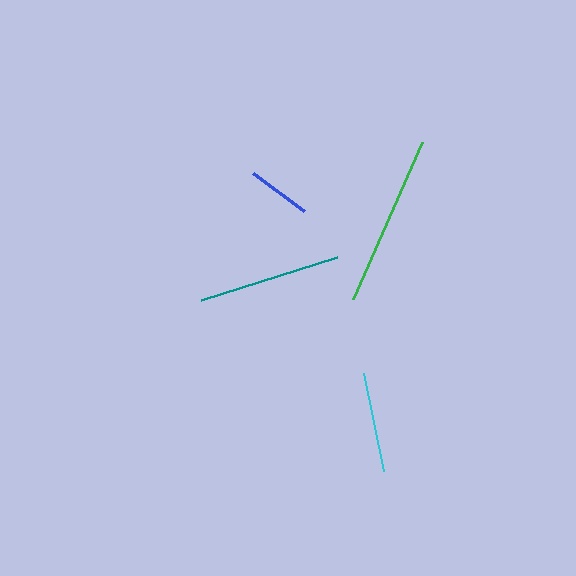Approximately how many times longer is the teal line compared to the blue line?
The teal line is approximately 2.2 times the length of the blue line.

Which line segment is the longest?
The green line is the longest at approximately 171 pixels.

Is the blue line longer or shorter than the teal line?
The teal line is longer than the blue line.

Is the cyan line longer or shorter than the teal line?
The teal line is longer than the cyan line.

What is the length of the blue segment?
The blue segment is approximately 64 pixels long.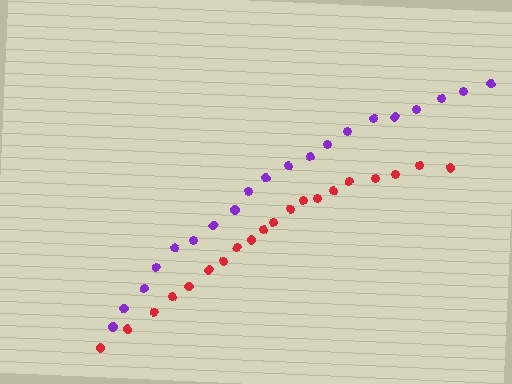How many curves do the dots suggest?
There are 2 distinct paths.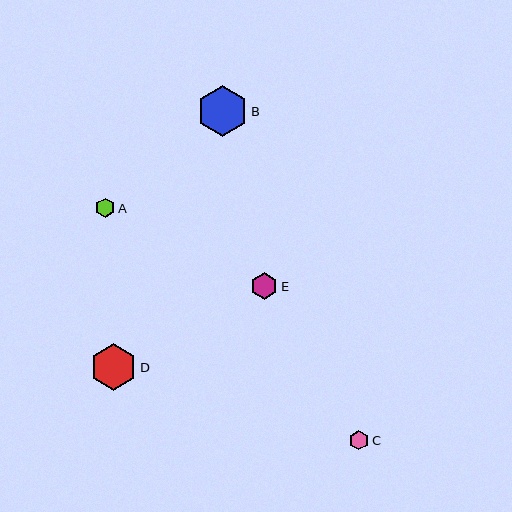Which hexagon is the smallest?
Hexagon A is the smallest with a size of approximately 19 pixels.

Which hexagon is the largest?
Hexagon B is the largest with a size of approximately 50 pixels.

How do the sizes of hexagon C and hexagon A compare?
Hexagon C and hexagon A are approximately the same size.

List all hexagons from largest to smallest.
From largest to smallest: B, D, E, C, A.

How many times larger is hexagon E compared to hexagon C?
Hexagon E is approximately 1.4 times the size of hexagon C.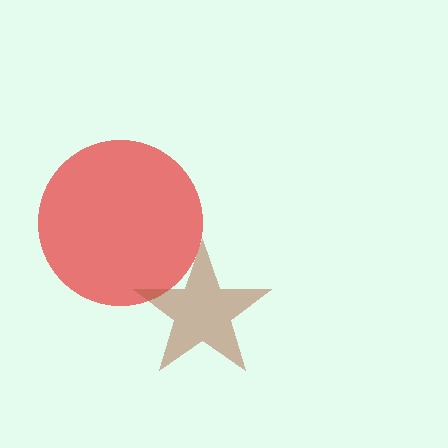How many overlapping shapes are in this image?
There are 2 overlapping shapes in the image.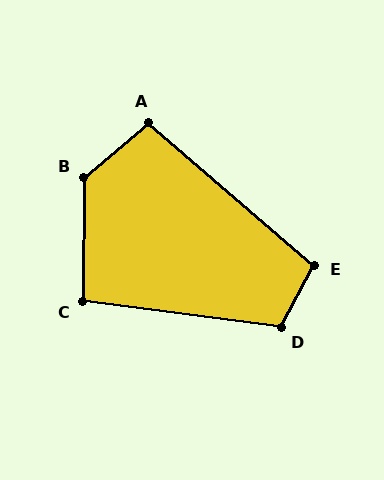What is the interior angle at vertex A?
Approximately 99 degrees (obtuse).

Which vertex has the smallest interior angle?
C, at approximately 97 degrees.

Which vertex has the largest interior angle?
B, at approximately 130 degrees.